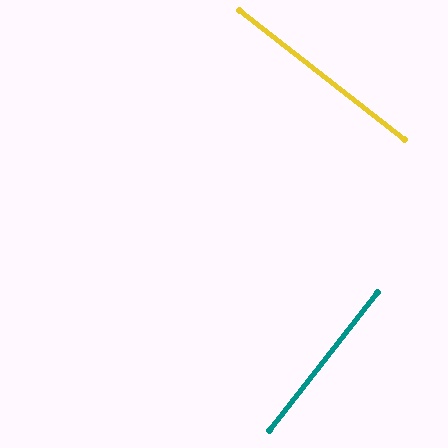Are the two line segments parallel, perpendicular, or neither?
Perpendicular — they meet at approximately 90°.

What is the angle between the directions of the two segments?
Approximately 90 degrees.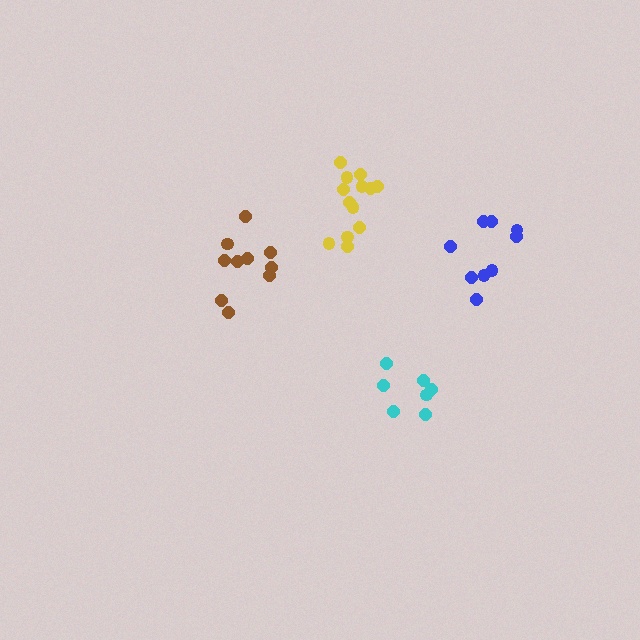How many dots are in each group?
Group 1: 13 dots, Group 2: 9 dots, Group 3: 10 dots, Group 4: 7 dots (39 total).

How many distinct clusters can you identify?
There are 4 distinct clusters.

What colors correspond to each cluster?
The clusters are colored: yellow, blue, brown, cyan.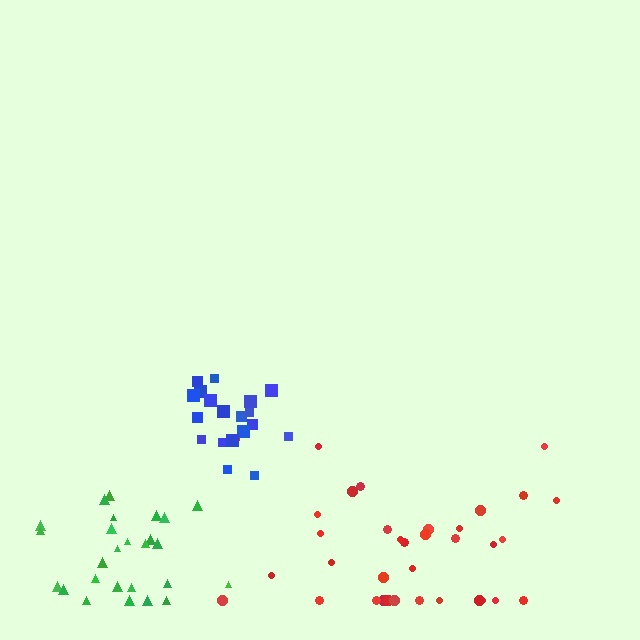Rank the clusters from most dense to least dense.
blue, green, red.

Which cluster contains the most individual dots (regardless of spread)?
Red (35).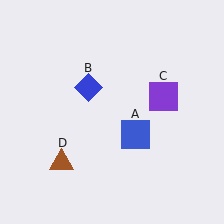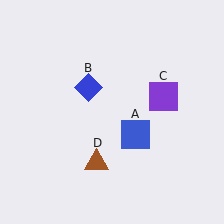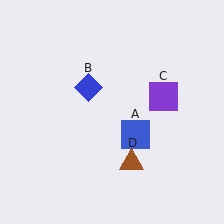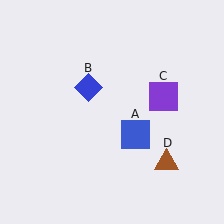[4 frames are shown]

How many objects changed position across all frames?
1 object changed position: brown triangle (object D).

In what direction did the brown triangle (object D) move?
The brown triangle (object D) moved right.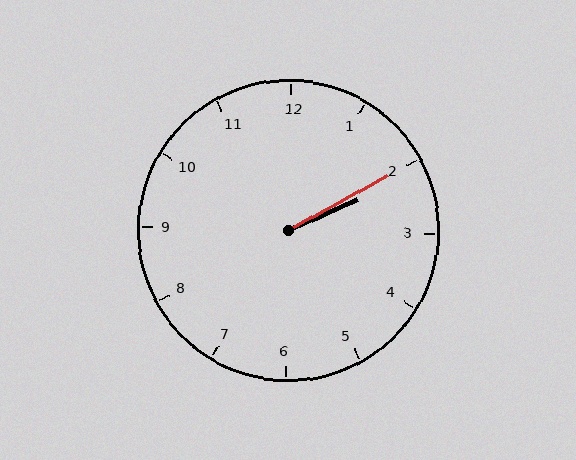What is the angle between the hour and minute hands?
Approximately 5 degrees.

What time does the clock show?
2:10.